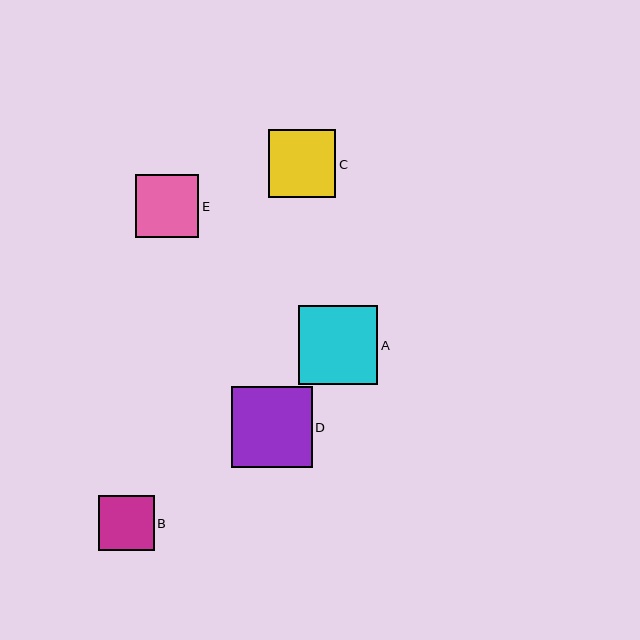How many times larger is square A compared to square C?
Square A is approximately 1.2 times the size of square C.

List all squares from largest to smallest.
From largest to smallest: D, A, C, E, B.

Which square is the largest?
Square D is the largest with a size of approximately 80 pixels.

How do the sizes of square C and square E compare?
Square C and square E are approximately the same size.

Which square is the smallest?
Square B is the smallest with a size of approximately 55 pixels.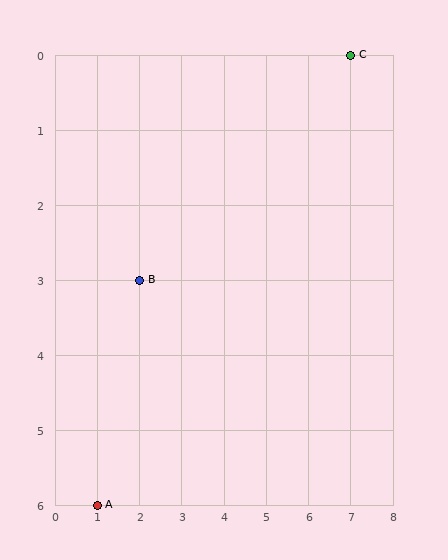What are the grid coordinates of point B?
Point B is at grid coordinates (2, 3).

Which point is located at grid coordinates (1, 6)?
Point A is at (1, 6).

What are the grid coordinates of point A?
Point A is at grid coordinates (1, 6).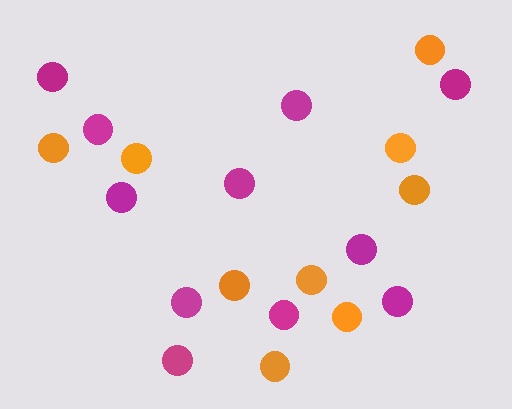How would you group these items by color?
There are 2 groups: one group of orange circles (9) and one group of magenta circles (11).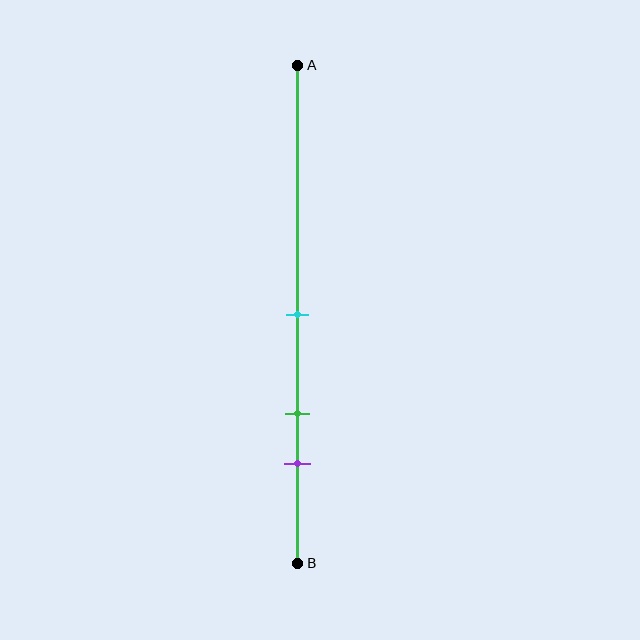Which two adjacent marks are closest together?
The green and purple marks are the closest adjacent pair.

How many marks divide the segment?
There are 3 marks dividing the segment.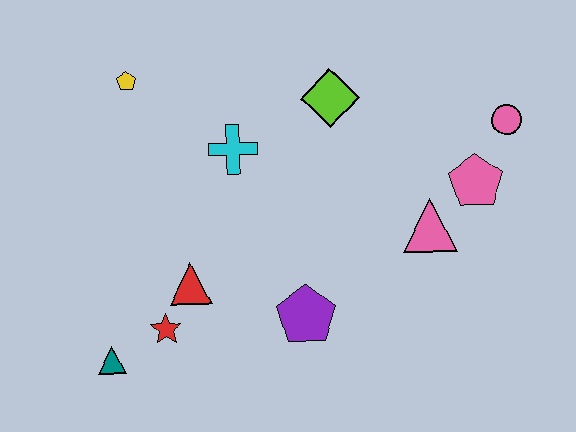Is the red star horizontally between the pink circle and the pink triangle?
No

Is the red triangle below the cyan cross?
Yes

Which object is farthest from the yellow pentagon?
The pink circle is farthest from the yellow pentagon.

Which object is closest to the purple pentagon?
The red triangle is closest to the purple pentagon.